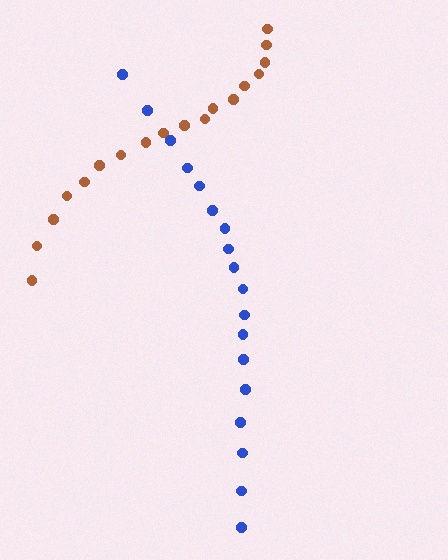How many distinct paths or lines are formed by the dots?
There are 2 distinct paths.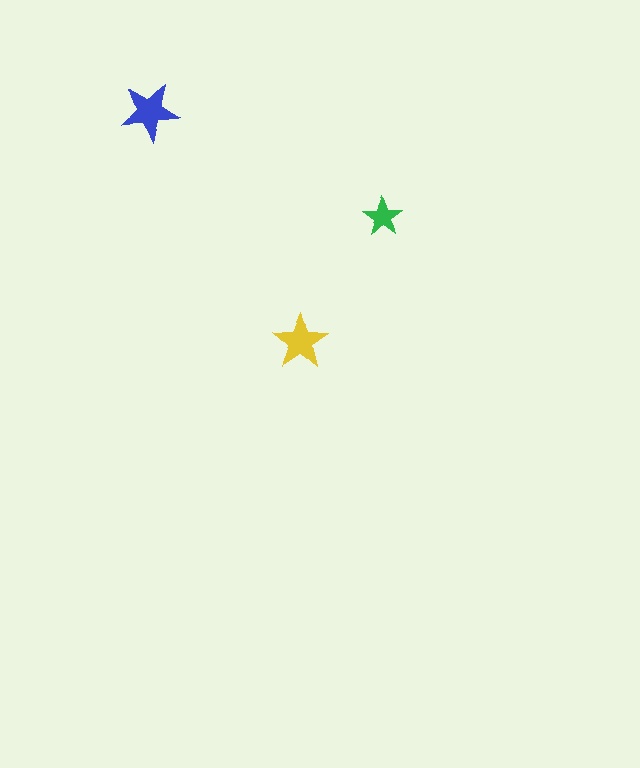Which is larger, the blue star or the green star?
The blue one.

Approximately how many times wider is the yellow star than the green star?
About 1.5 times wider.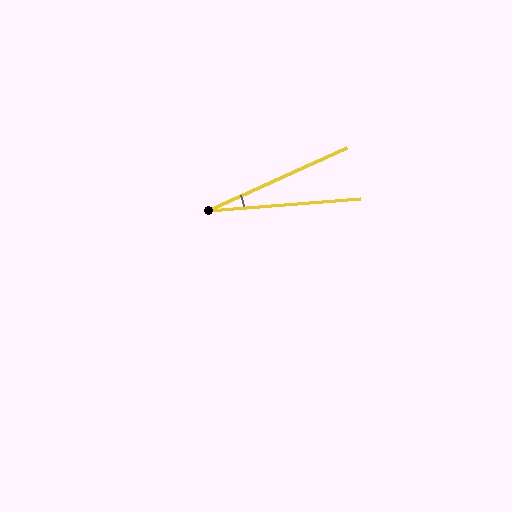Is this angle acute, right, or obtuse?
It is acute.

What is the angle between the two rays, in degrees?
Approximately 20 degrees.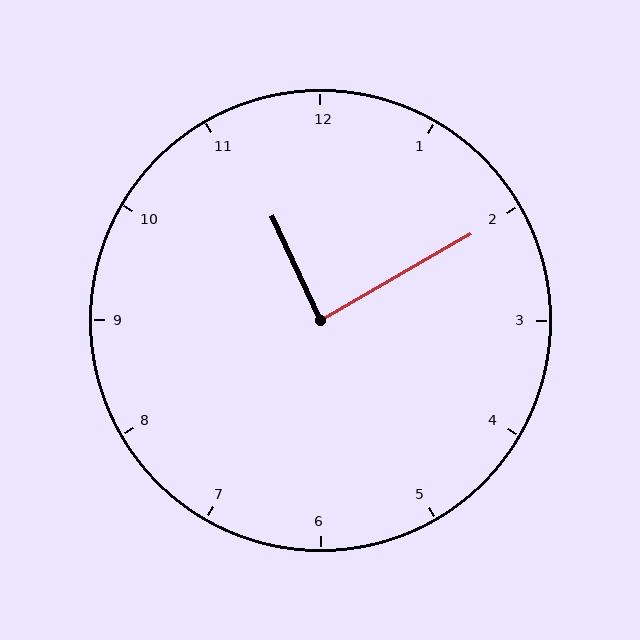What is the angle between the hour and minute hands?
Approximately 85 degrees.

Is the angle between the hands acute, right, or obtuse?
It is right.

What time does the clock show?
11:10.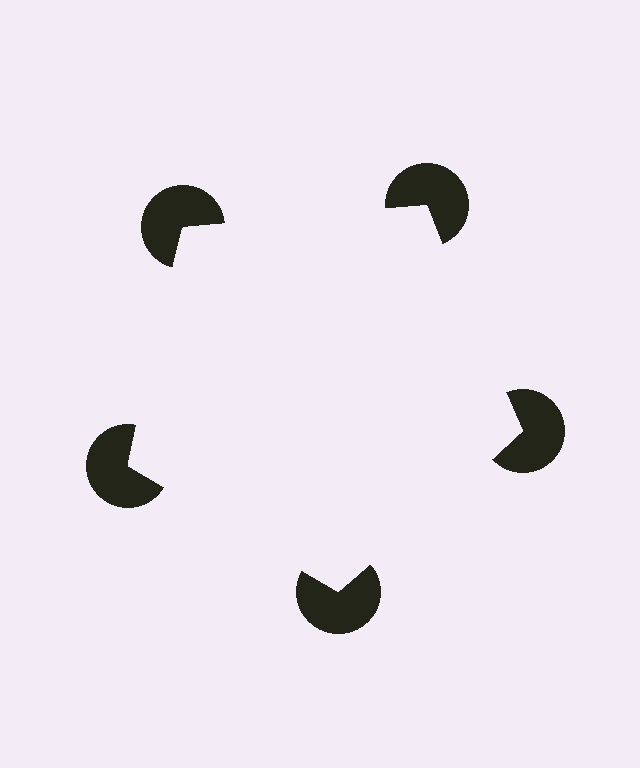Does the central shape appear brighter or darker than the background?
It typically appears slightly brighter than the background, even though no actual brightness change is drawn.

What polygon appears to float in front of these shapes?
An illusory pentagon — its edges are inferred from the aligned wedge cuts in the pac-man discs, not physically drawn.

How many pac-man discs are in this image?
There are 5 — one at each vertex of the illusory pentagon.